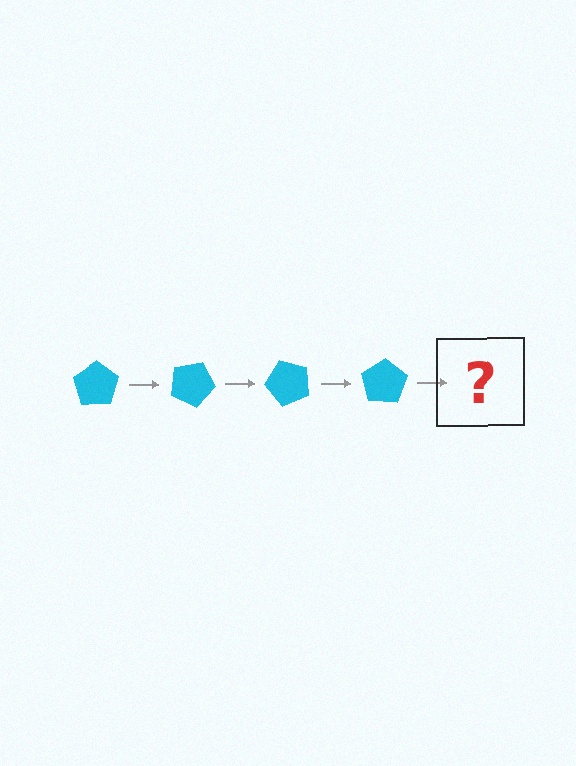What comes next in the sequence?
The next element should be a cyan pentagon rotated 100 degrees.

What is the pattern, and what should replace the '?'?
The pattern is that the pentagon rotates 25 degrees each step. The '?' should be a cyan pentagon rotated 100 degrees.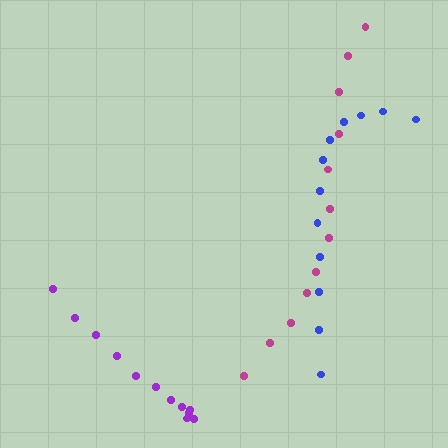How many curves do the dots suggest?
There are 3 distinct paths.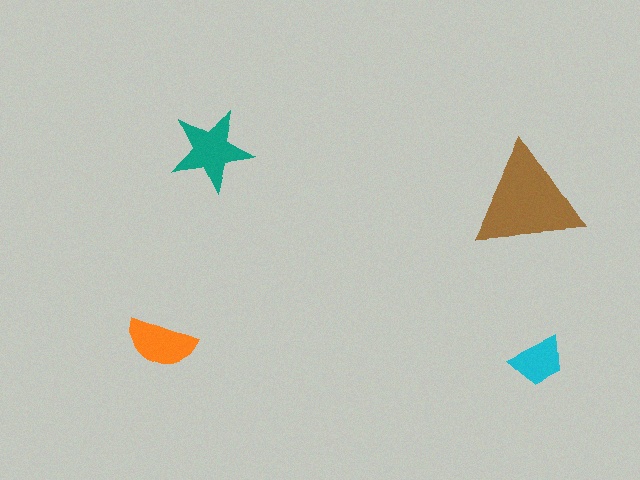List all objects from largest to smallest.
The brown triangle, the teal star, the orange semicircle, the cyan trapezoid.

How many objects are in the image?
There are 4 objects in the image.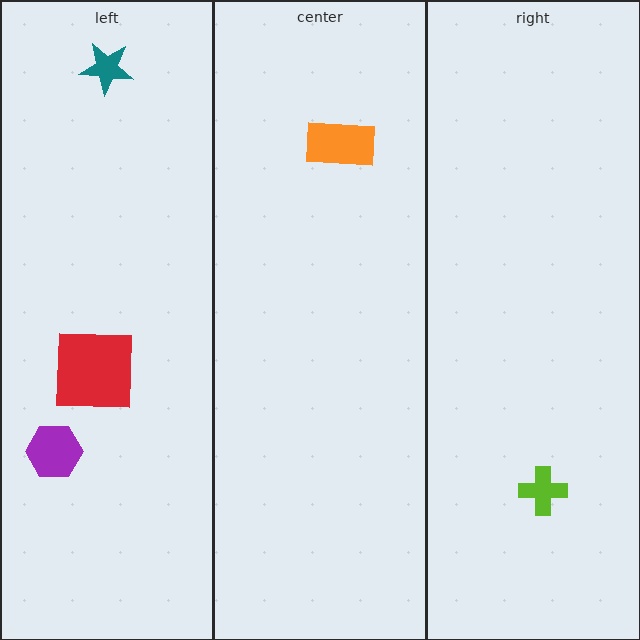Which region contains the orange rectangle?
The center region.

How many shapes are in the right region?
1.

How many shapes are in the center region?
1.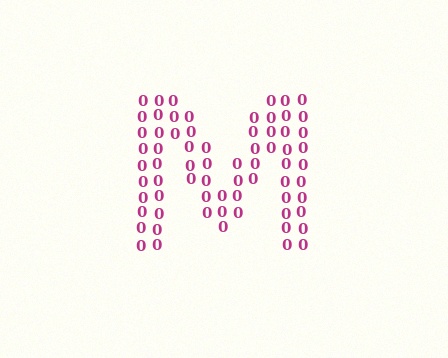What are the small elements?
The small elements are digit 0's.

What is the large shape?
The large shape is the letter M.